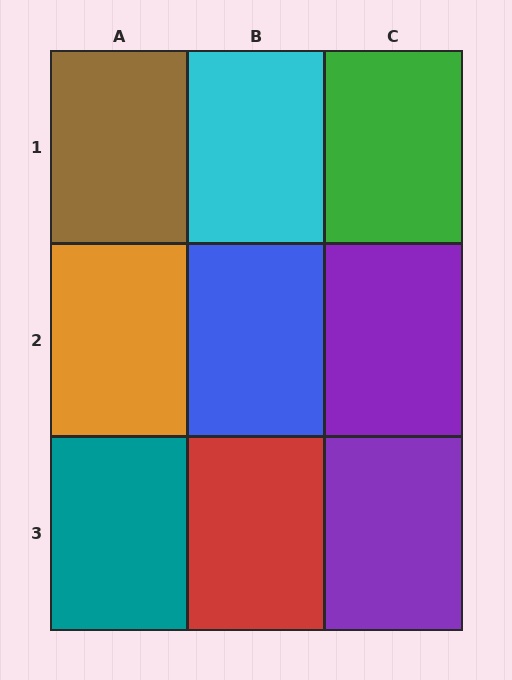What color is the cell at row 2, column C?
Purple.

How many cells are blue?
1 cell is blue.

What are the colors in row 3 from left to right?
Teal, red, purple.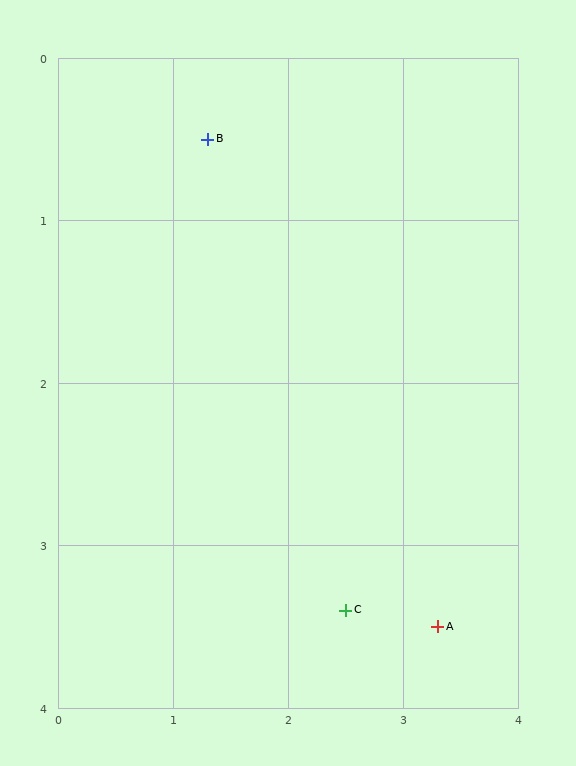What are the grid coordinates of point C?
Point C is at approximately (2.5, 3.4).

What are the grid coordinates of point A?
Point A is at approximately (3.3, 3.5).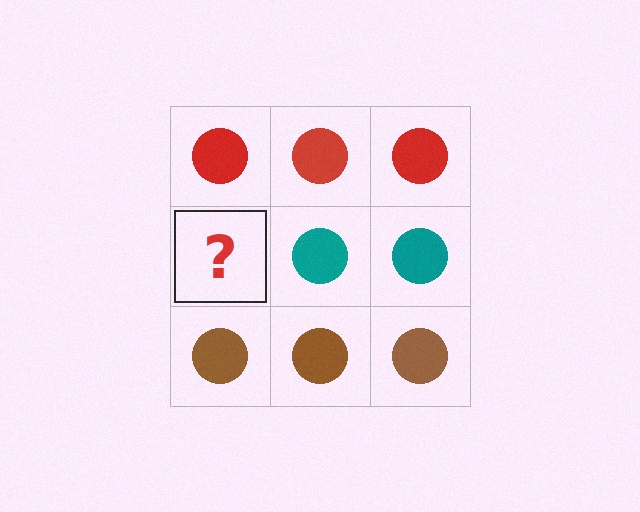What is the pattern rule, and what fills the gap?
The rule is that each row has a consistent color. The gap should be filled with a teal circle.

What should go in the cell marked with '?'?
The missing cell should contain a teal circle.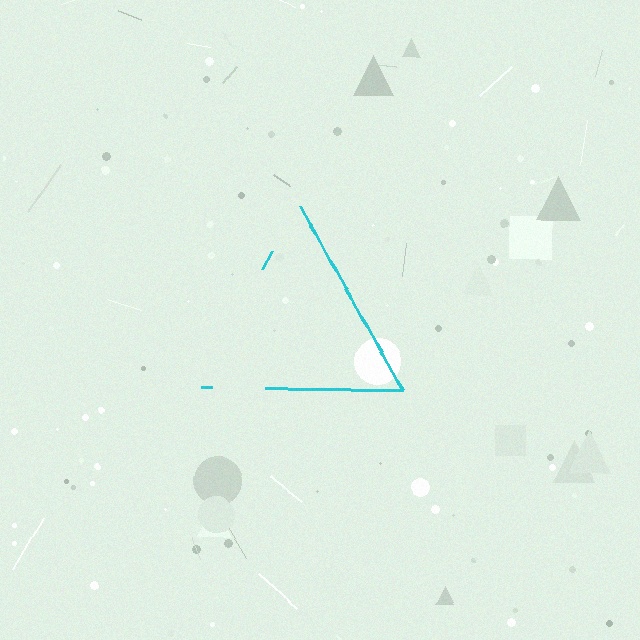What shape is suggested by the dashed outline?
The dashed outline suggests a triangle.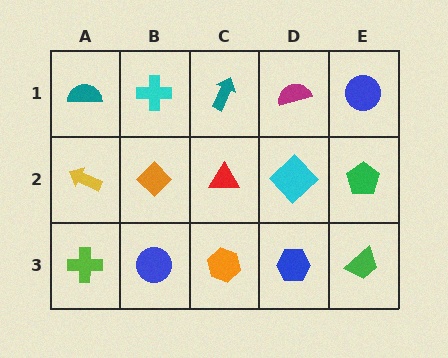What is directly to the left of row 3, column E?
A blue hexagon.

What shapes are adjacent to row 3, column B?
An orange diamond (row 2, column B), a lime cross (row 3, column A), an orange hexagon (row 3, column C).